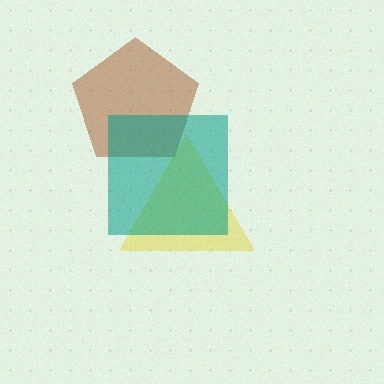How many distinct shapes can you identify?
There are 3 distinct shapes: a yellow triangle, a brown pentagon, a teal square.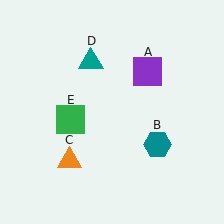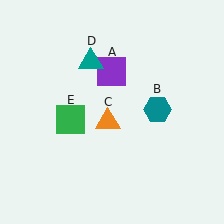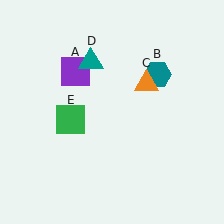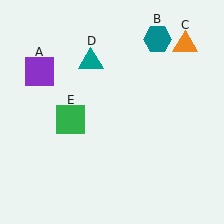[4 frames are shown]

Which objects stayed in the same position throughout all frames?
Teal triangle (object D) and green square (object E) remained stationary.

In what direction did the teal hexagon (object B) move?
The teal hexagon (object B) moved up.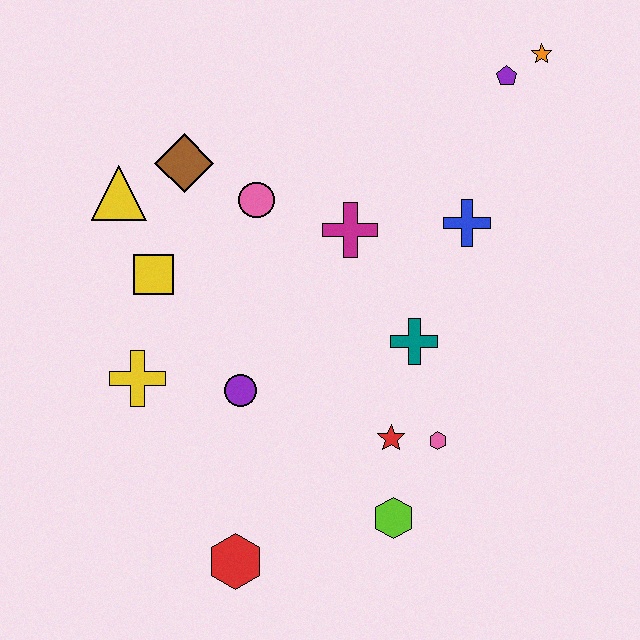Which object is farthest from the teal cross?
The yellow triangle is farthest from the teal cross.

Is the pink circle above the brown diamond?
No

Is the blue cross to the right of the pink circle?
Yes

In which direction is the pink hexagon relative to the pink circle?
The pink hexagon is below the pink circle.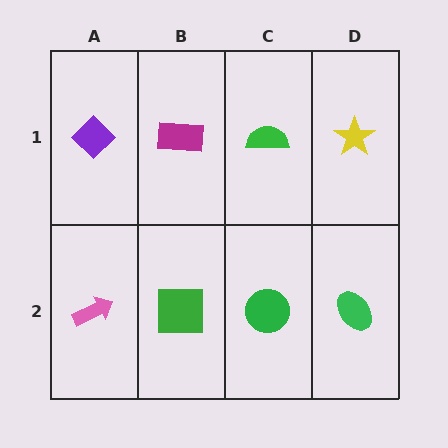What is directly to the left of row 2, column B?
A pink arrow.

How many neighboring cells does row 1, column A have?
2.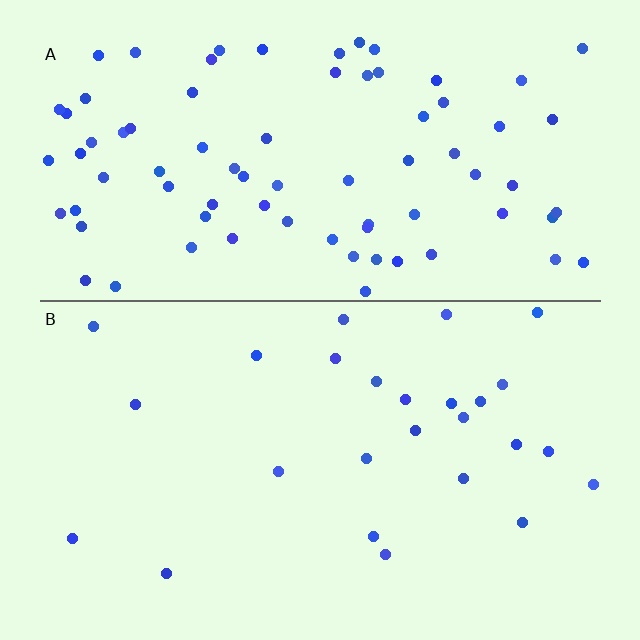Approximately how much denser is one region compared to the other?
Approximately 3.0× — region A over region B.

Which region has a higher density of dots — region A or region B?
A (the top).